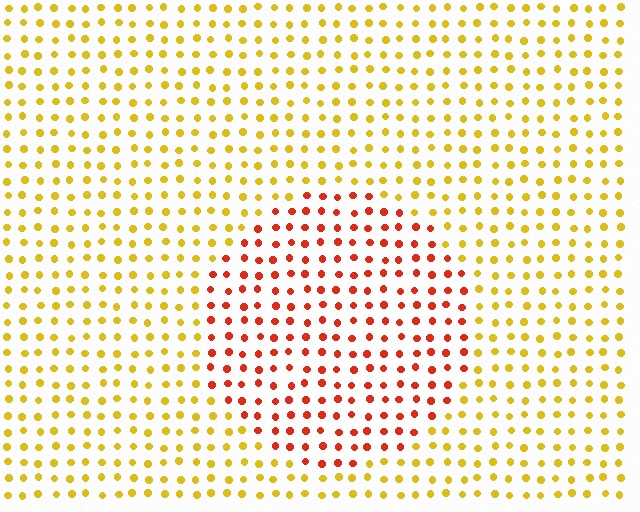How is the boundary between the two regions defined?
The boundary is defined purely by a slight shift in hue (about 46 degrees). Spacing, size, and orientation are identical on both sides.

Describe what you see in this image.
The image is filled with small yellow elements in a uniform arrangement. A circle-shaped region is visible where the elements are tinted to a slightly different hue, forming a subtle color boundary.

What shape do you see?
I see a circle.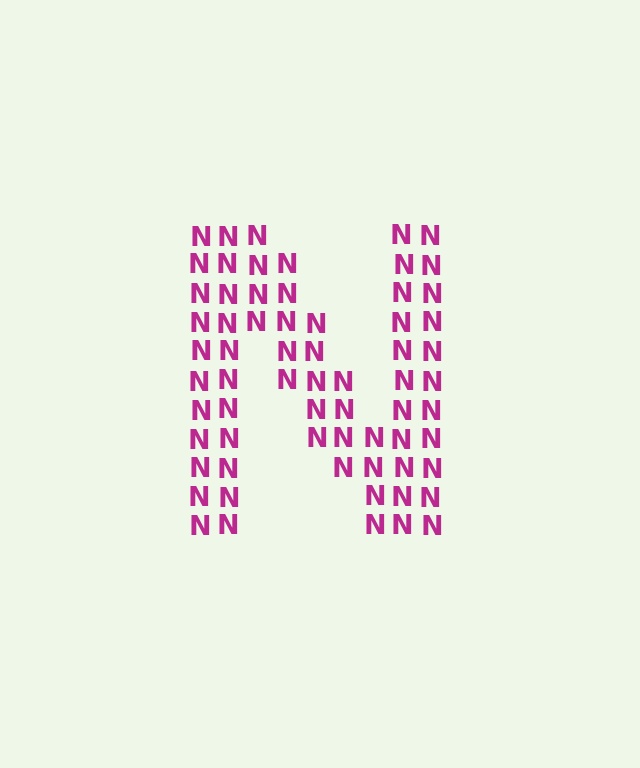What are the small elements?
The small elements are letter N's.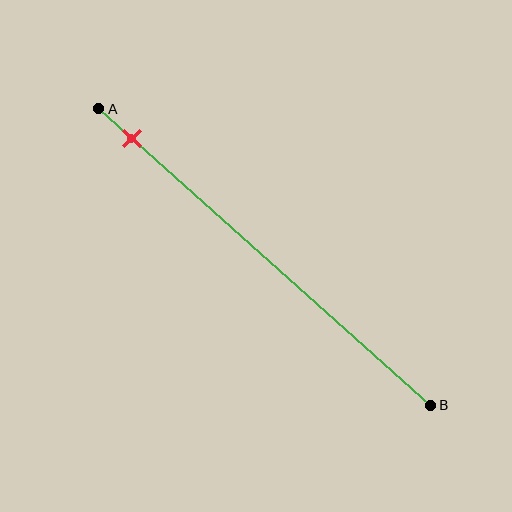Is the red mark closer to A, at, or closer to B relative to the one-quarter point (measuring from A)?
The red mark is closer to point A than the one-quarter point of segment AB.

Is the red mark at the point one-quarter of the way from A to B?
No, the mark is at about 10% from A, not at the 25% one-quarter point.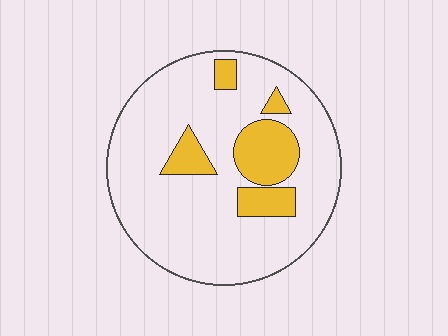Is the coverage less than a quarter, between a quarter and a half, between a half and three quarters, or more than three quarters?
Less than a quarter.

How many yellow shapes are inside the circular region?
5.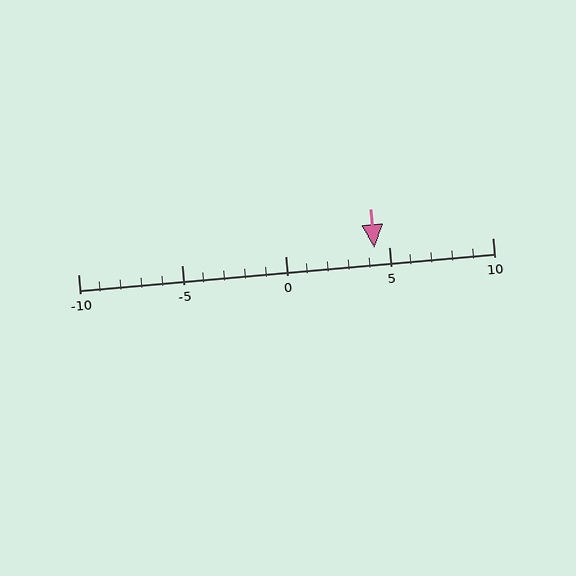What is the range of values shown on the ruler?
The ruler shows values from -10 to 10.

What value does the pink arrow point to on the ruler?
The pink arrow points to approximately 4.